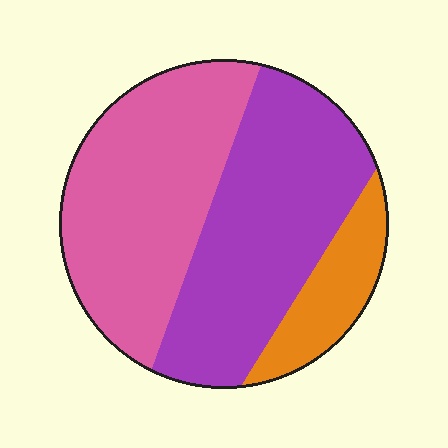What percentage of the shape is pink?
Pink takes up about two fifths (2/5) of the shape.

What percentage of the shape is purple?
Purple takes up about two fifths (2/5) of the shape.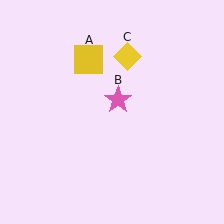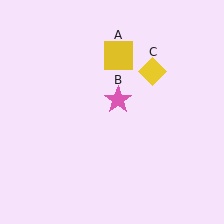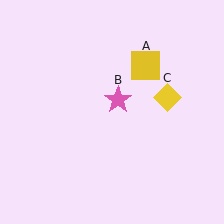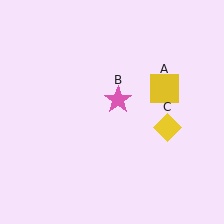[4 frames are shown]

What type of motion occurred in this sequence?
The yellow square (object A), yellow diamond (object C) rotated clockwise around the center of the scene.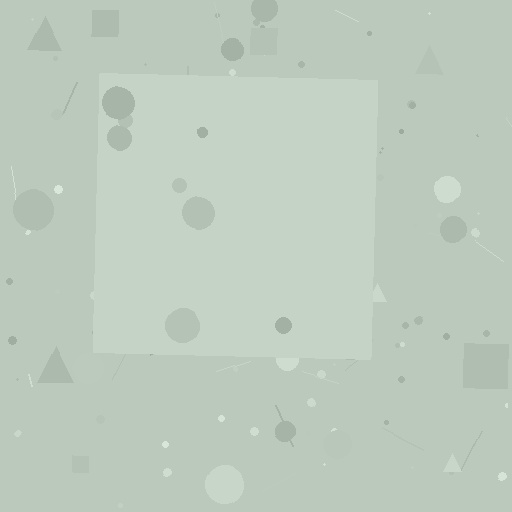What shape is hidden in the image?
A square is hidden in the image.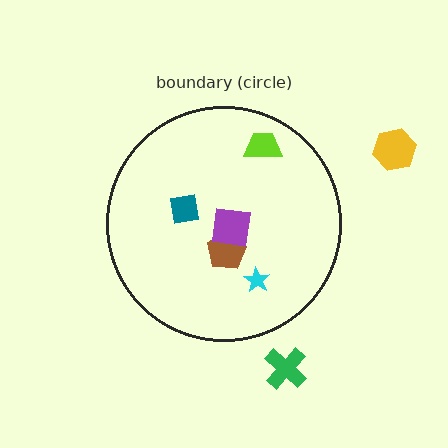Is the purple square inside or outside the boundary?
Inside.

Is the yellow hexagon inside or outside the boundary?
Outside.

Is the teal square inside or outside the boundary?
Inside.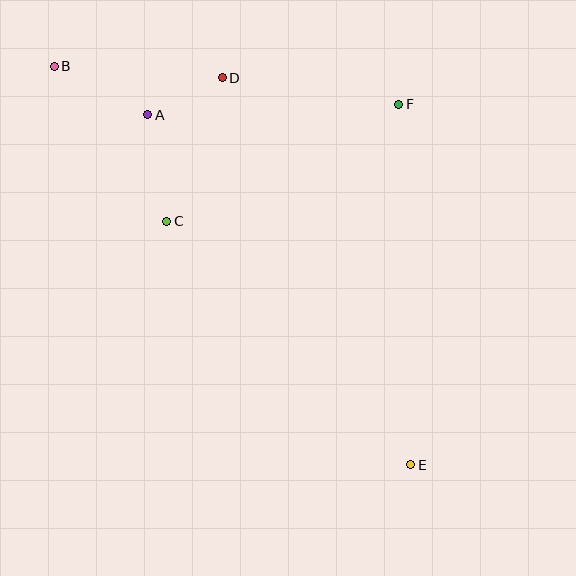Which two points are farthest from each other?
Points B and E are farthest from each other.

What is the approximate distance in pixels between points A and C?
The distance between A and C is approximately 109 pixels.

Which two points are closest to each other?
Points A and D are closest to each other.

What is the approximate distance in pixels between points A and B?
The distance between A and B is approximately 105 pixels.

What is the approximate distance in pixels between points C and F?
The distance between C and F is approximately 260 pixels.